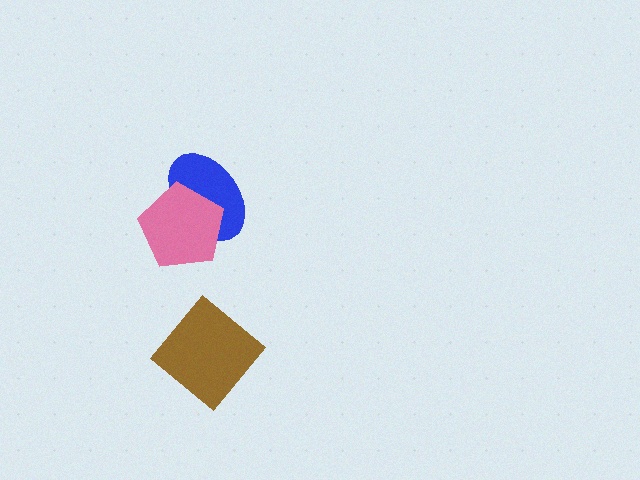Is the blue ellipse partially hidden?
Yes, it is partially covered by another shape.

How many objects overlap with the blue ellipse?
1 object overlaps with the blue ellipse.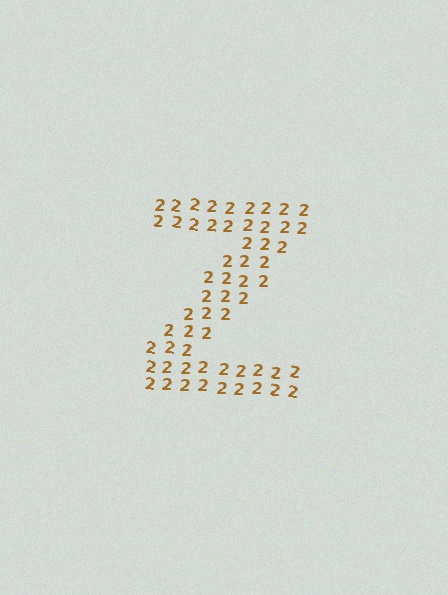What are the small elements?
The small elements are digit 2's.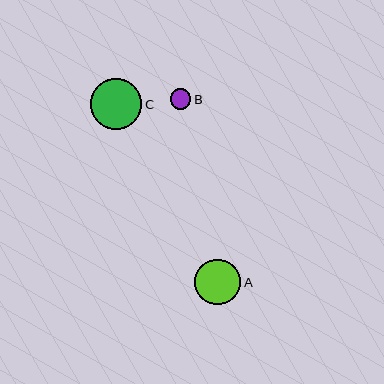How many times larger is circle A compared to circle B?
Circle A is approximately 2.2 times the size of circle B.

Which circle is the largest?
Circle C is the largest with a size of approximately 51 pixels.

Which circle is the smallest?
Circle B is the smallest with a size of approximately 21 pixels.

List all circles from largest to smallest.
From largest to smallest: C, A, B.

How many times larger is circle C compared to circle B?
Circle C is approximately 2.5 times the size of circle B.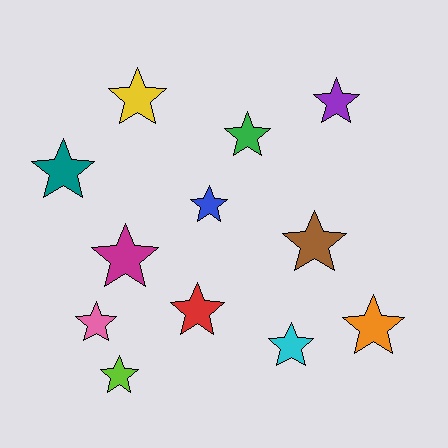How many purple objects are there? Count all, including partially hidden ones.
There is 1 purple object.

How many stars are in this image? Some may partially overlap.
There are 12 stars.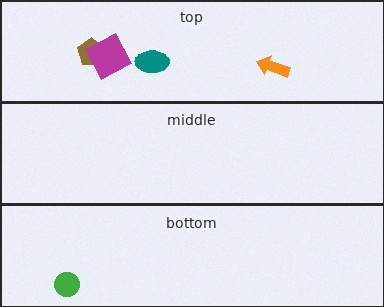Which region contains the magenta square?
The top region.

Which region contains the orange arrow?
The top region.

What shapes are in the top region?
The brown pentagon, the teal ellipse, the orange arrow, the magenta square.